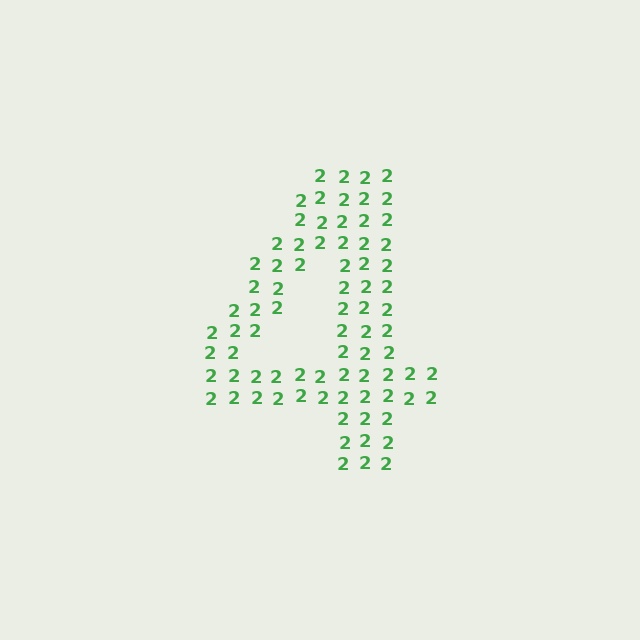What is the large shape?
The large shape is the digit 4.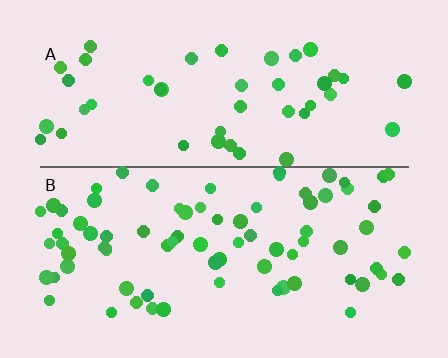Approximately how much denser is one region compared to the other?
Approximately 1.7× — region B over region A.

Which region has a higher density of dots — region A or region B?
B (the bottom).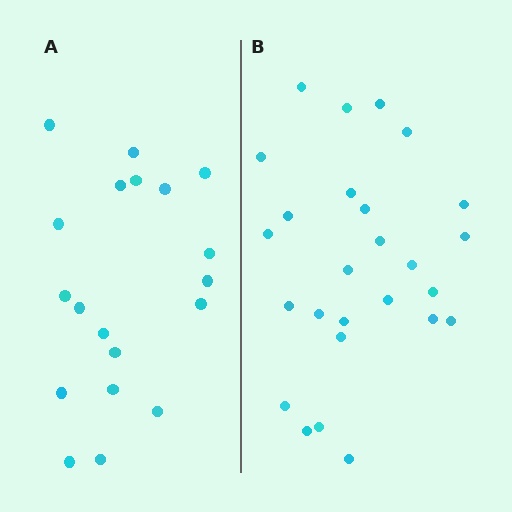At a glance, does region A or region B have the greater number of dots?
Region B (the right region) has more dots.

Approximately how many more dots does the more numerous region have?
Region B has roughly 8 or so more dots than region A.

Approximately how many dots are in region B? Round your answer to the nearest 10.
About 30 dots. (The exact count is 26, which rounds to 30.)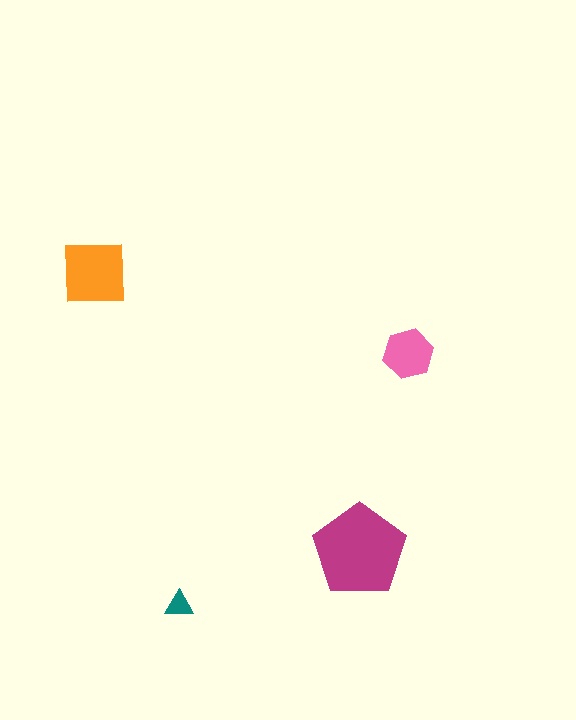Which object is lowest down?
The teal triangle is bottommost.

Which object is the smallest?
The teal triangle.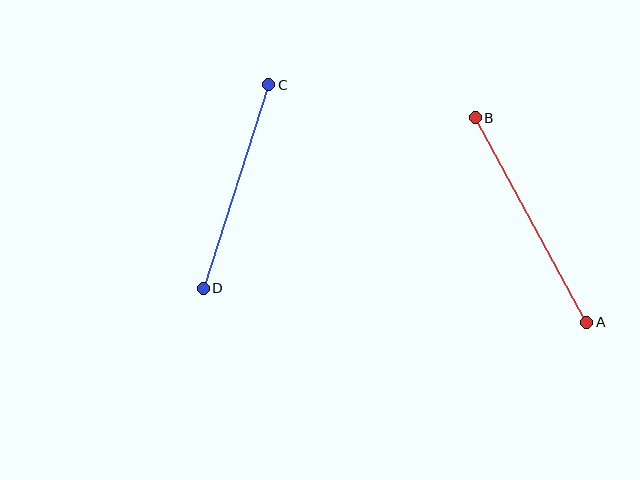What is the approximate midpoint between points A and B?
The midpoint is at approximately (531, 220) pixels.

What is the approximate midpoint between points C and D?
The midpoint is at approximately (236, 187) pixels.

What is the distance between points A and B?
The distance is approximately 233 pixels.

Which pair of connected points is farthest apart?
Points A and B are farthest apart.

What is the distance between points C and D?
The distance is approximately 214 pixels.